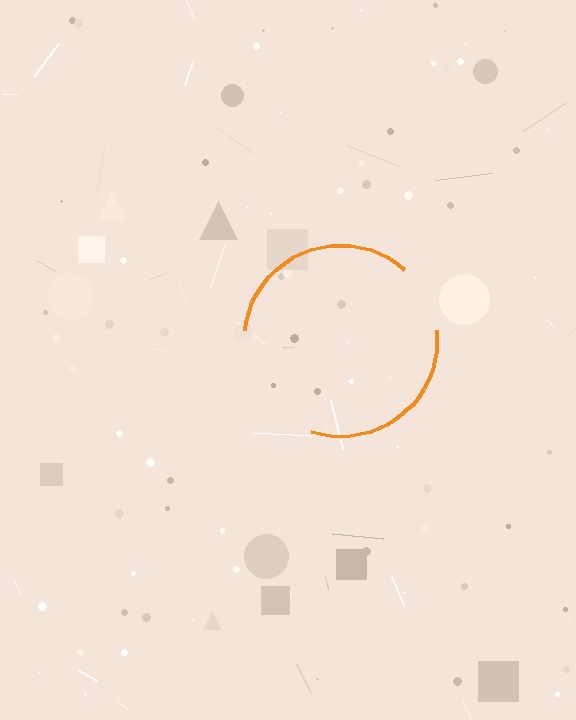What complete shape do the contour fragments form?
The contour fragments form a circle.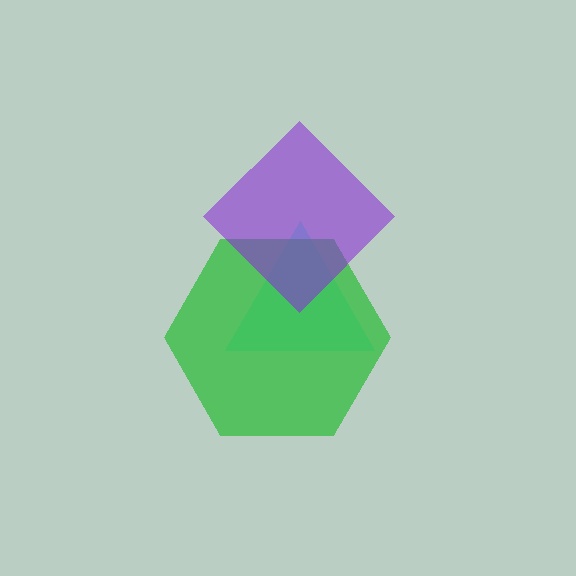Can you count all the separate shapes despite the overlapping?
Yes, there are 3 separate shapes.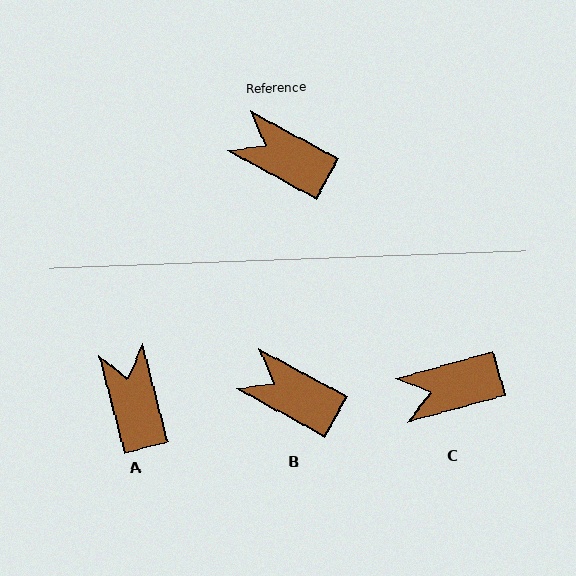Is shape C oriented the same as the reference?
No, it is off by about 44 degrees.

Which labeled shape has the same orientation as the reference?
B.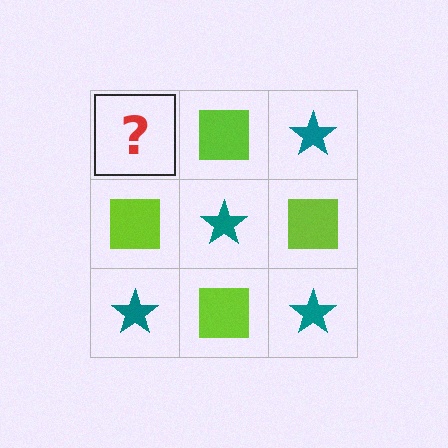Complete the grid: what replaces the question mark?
The question mark should be replaced with a teal star.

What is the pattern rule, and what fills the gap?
The rule is that it alternates teal star and lime square in a checkerboard pattern. The gap should be filled with a teal star.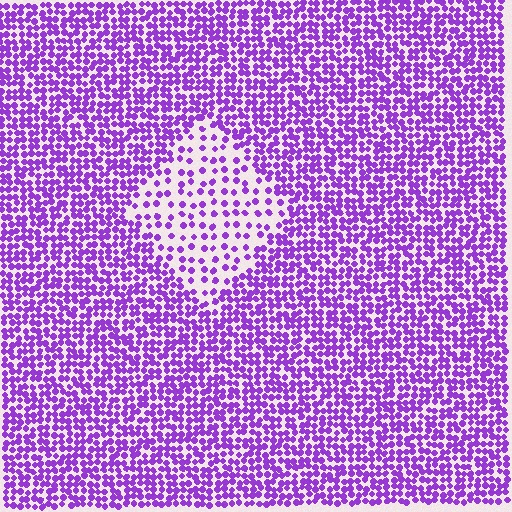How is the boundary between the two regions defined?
The boundary is defined by a change in element density (approximately 2.4x ratio). All elements are the same color, size, and shape.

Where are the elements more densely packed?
The elements are more densely packed outside the diamond boundary.